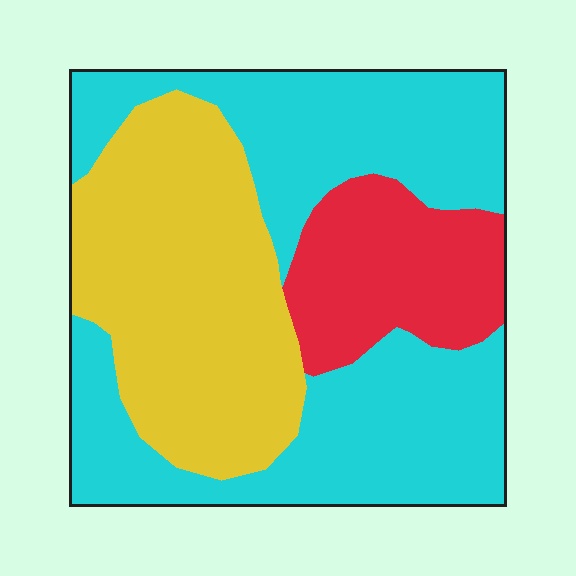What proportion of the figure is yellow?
Yellow covers around 35% of the figure.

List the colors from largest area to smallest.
From largest to smallest: cyan, yellow, red.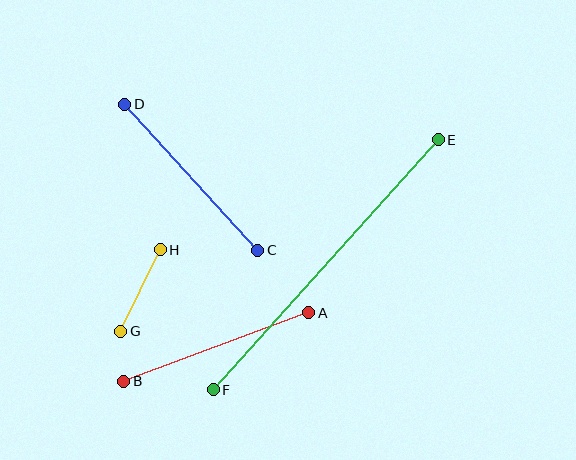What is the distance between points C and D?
The distance is approximately 198 pixels.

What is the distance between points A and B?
The distance is approximately 197 pixels.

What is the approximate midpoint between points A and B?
The midpoint is at approximately (216, 347) pixels.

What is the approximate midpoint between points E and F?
The midpoint is at approximately (326, 265) pixels.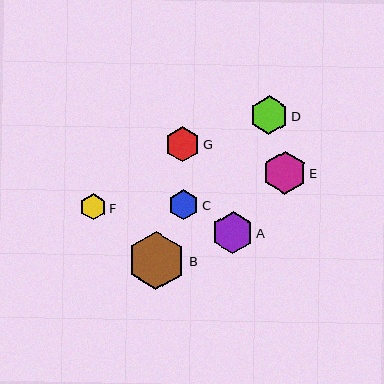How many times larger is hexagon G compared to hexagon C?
Hexagon G is approximately 1.2 times the size of hexagon C.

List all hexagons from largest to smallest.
From largest to smallest: B, E, A, D, G, C, F.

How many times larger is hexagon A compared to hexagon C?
Hexagon A is approximately 1.4 times the size of hexagon C.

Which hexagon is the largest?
Hexagon B is the largest with a size of approximately 58 pixels.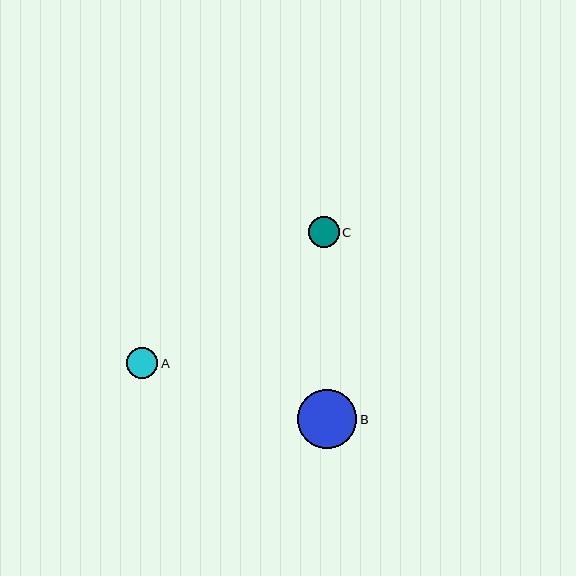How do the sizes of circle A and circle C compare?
Circle A and circle C are approximately the same size.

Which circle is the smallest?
Circle C is the smallest with a size of approximately 31 pixels.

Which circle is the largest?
Circle B is the largest with a size of approximately 60 pixels.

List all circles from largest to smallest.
From largest to smallest: B, A, C.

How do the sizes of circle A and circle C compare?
Circle A and circle C are approximately the same size.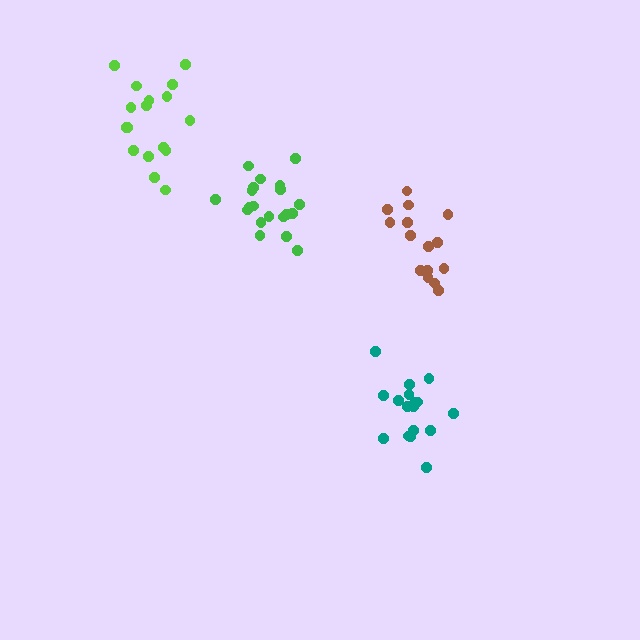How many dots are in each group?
Group 1: 20 dots, Group 2: 17 dots, Group 3: 17 dots, Group 4: 15 dots (69 total).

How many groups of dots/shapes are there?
There are 4 groups.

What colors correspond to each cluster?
The clusters are colored: green, lime, teal, brown.